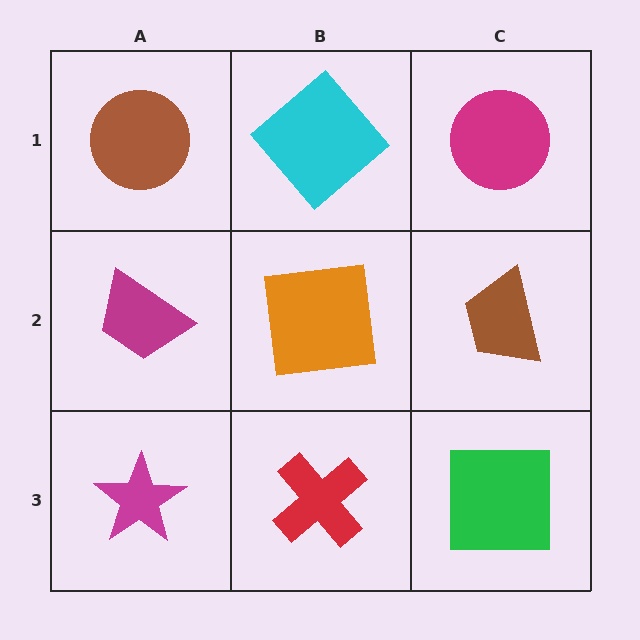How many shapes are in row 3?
3 shapes.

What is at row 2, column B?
An orange square.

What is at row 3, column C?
A green square.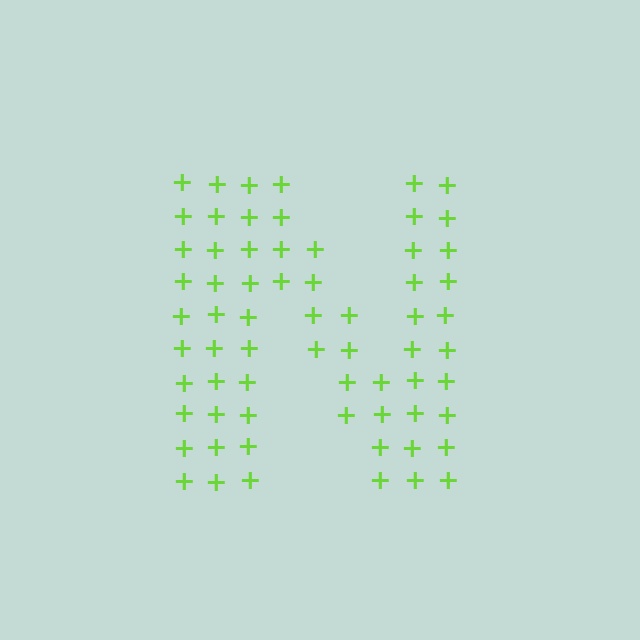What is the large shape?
The large shape is the letter N.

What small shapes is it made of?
It is made of small plus signs.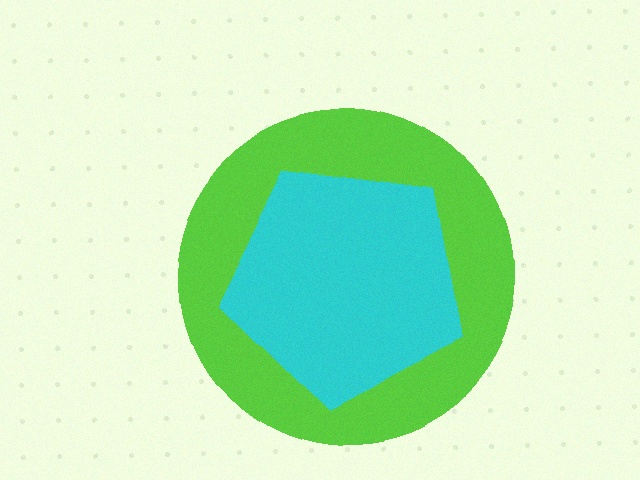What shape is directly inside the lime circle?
The cyan pentagon.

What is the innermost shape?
The cyan pentagon.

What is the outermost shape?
The lime circle.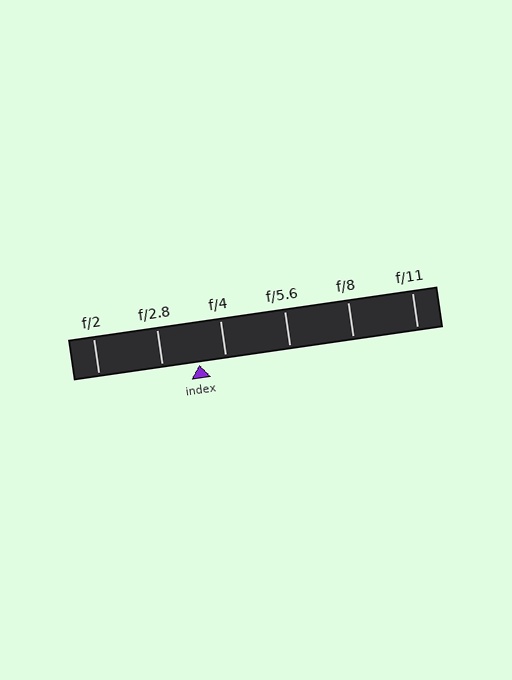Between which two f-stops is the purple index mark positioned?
The index mark is between f/2.8 and f/4.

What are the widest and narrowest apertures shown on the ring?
The widest aperture shown is f/2 and the narrowest is f/11.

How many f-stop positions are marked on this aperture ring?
There are 6 f-stop positions marked.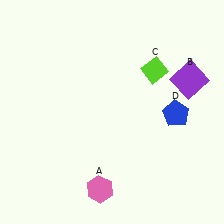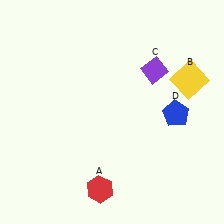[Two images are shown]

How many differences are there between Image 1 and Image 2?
There are 3 differences between the two images.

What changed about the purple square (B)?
In Image 1, B is purple. In Image 2, it changed to yellow.